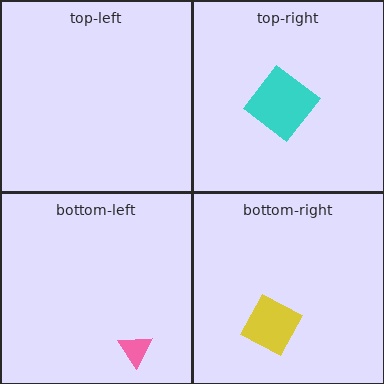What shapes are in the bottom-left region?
The pink triangle.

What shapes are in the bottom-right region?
The yellow diamond.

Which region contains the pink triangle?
The bottom-left region.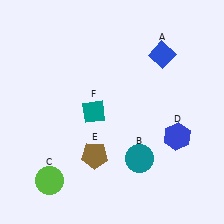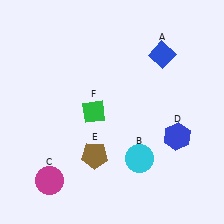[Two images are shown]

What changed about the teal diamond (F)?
In Image 1, F is teal. In Image 2, it changed to green.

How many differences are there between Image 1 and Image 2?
There are 3 differences between the two images.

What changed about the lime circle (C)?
In Image 1, C is lime. In Image 2, it changed to magenta.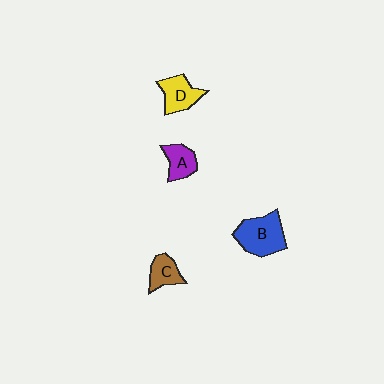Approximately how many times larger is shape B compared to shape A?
Approximately 1.8 times.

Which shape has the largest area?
Shape B (blue).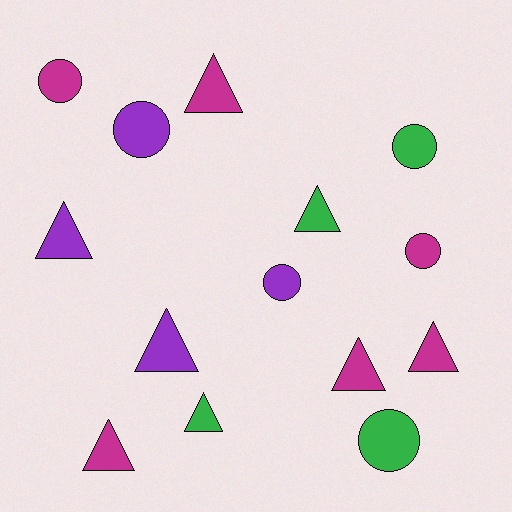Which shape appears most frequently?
Triangle, with 8 objects.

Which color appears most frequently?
Magenta, with 6 objects.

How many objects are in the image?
There are 14 objects.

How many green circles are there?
There are 2 green circles.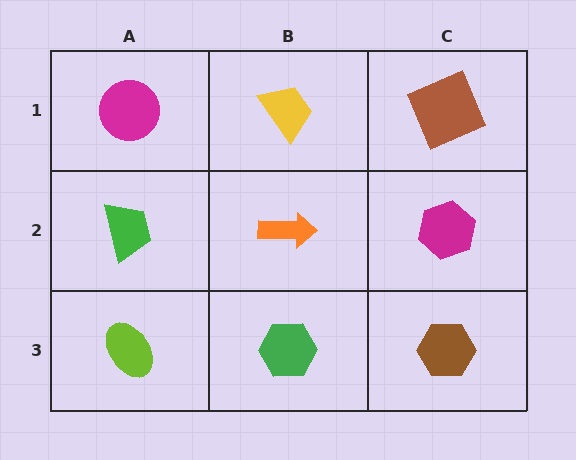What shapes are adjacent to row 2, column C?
A brown square (row 1, column C), a brown hexagon (row 3, column C), an orange arrow (row 2, column B).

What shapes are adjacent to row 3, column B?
An orange arrow (row 2, column B), a lime ellipse (row 3, column A), a brown hexagon (row 3, column C).